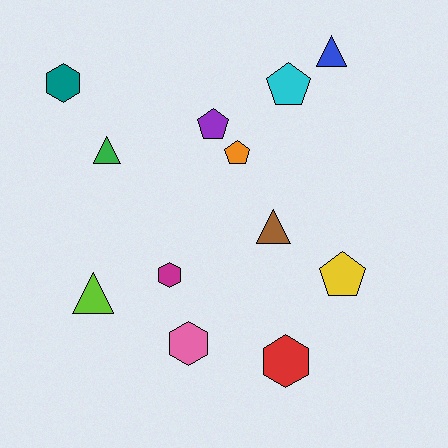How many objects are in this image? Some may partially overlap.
There are 12 objects.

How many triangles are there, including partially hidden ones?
There are 4 triangles.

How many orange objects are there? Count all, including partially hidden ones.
There is 1 orange object.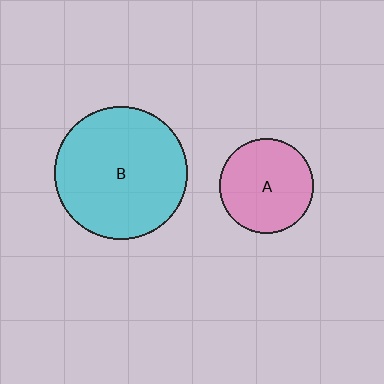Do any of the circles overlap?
No, none of the circles overlap.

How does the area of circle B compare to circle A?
Approximately 1.9 times.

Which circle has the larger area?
Circle B (cyan).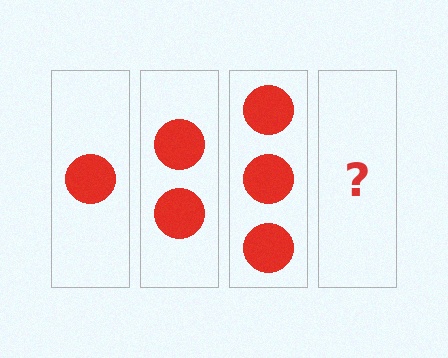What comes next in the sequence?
The next element should be 4 circles.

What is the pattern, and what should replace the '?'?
The pattern is that each step adds one more circle. The '?' should be 4 circles.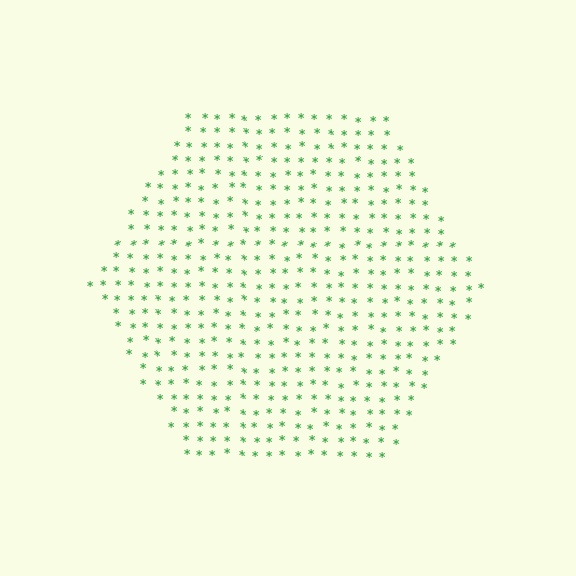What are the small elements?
The small elements are asterisks.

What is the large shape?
The large shape is a hexagon.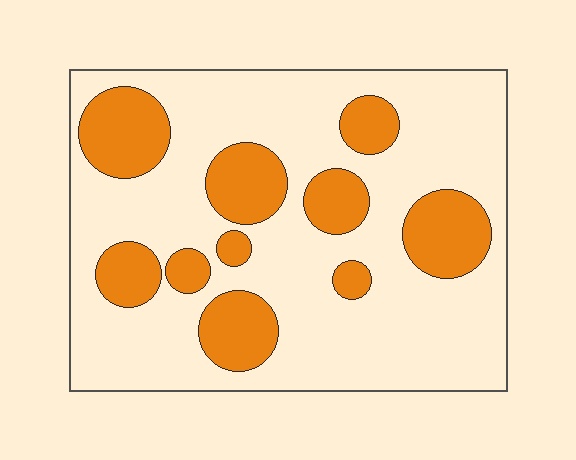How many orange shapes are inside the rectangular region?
10.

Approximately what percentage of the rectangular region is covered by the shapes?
Approximately 25%.